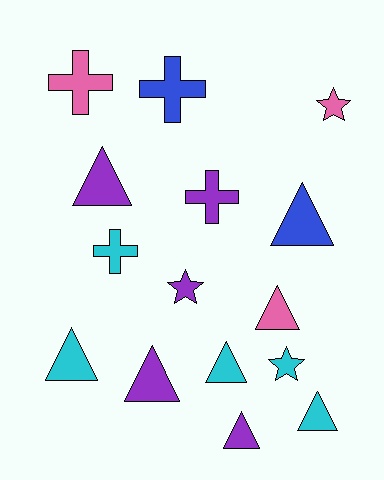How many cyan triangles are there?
There are 3 cyan triangles.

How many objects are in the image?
There are 15 objects.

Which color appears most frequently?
Purple, with 5 objects.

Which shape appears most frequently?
Triangle, with 8 objects.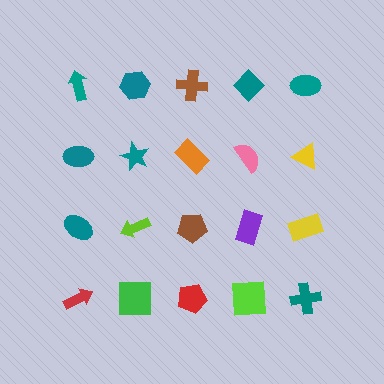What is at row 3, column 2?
A lime arrow.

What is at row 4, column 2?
A green square.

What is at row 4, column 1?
A red arrow.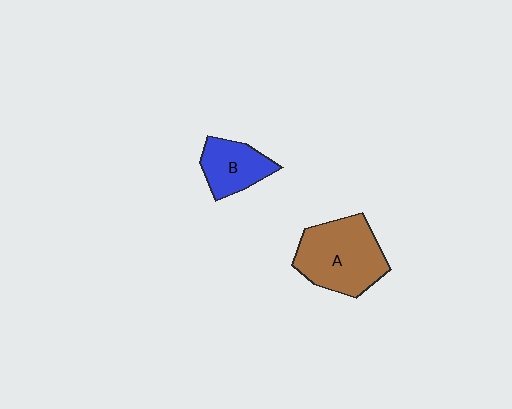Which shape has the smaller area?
Shape B (blue).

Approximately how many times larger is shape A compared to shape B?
Approximately 1.7 times.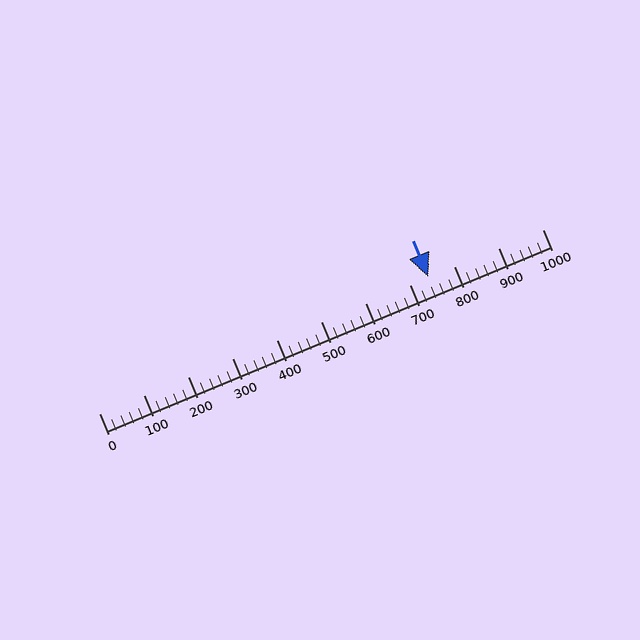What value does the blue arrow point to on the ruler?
The blue arrow points to approximately 743.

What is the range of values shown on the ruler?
The ruler shows values from 0 to 1000.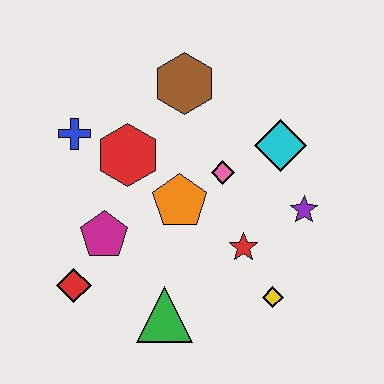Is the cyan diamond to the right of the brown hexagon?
Yes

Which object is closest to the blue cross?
The red hexagon is closest to the blue cross.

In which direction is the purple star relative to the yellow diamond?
The purple star is above the yellow diamond.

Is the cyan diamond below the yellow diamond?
No